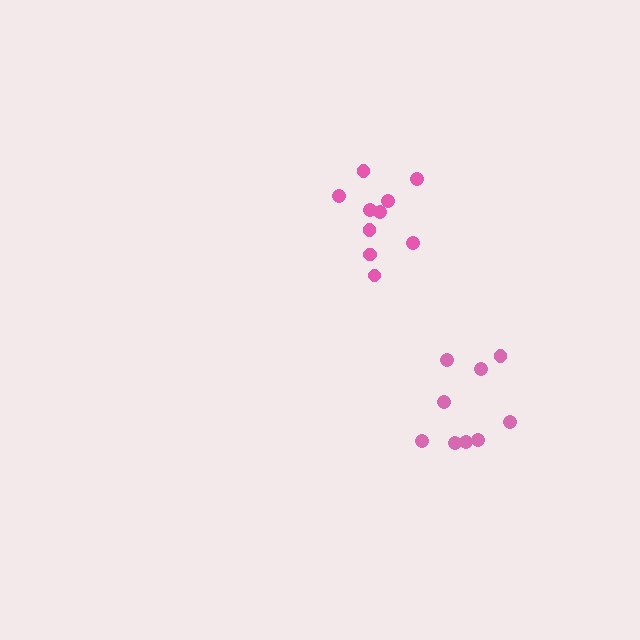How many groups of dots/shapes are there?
There are 2 groups.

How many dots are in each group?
Group 1: 9 dots, Group 2: 10 dots (19 total).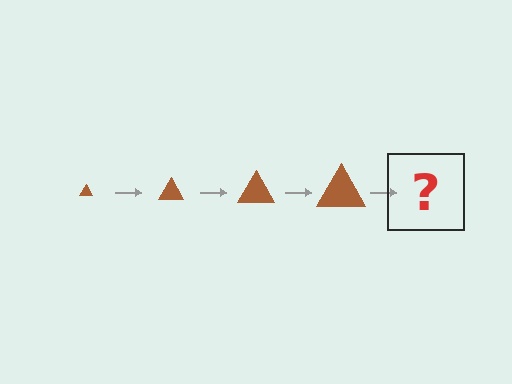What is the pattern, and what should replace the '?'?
The pattern is that the triangle gets progressively larger each step. The '?' should be a brown triangle, larger than the previous one.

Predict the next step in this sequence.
The next step is a brown triangle, larger than the previous one.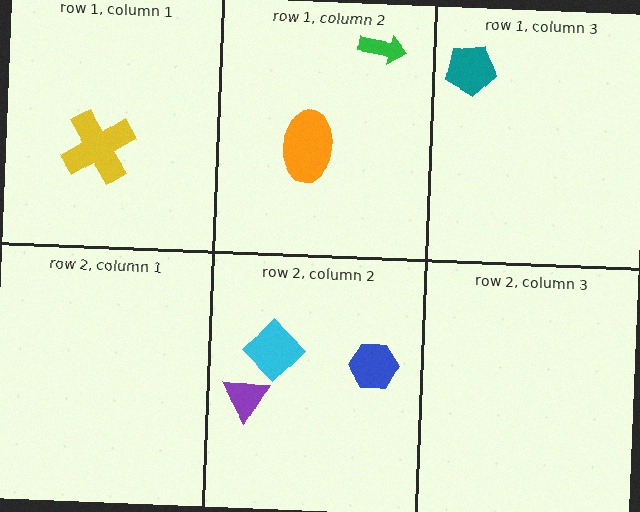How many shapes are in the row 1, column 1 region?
1.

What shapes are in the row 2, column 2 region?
The cyan diamond, the blue hexagon, the purple triangle.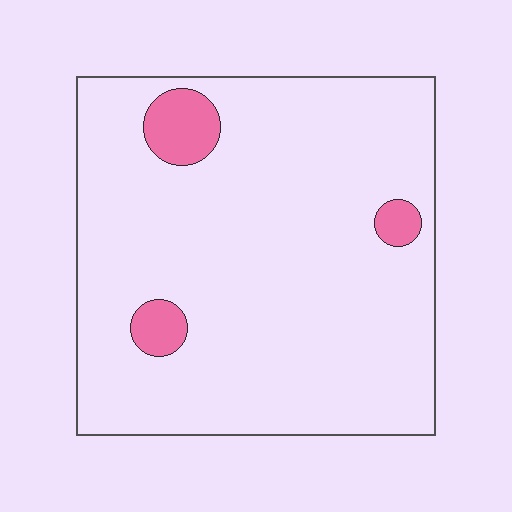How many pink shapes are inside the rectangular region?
3.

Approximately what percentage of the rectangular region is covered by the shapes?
Approximately 5%.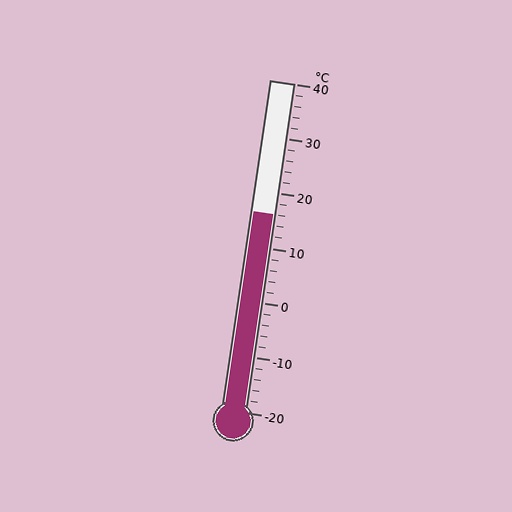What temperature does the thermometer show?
The thermometer shows approximately 16°C.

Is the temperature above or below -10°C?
The temperature is above -10°C.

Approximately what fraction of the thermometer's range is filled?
The thermometer is filled to approximately 60% of its range.